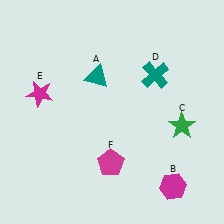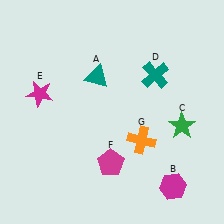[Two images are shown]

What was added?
An orange cross (G) was added in Image 2.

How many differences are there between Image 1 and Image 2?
There is 1 difference between the two images.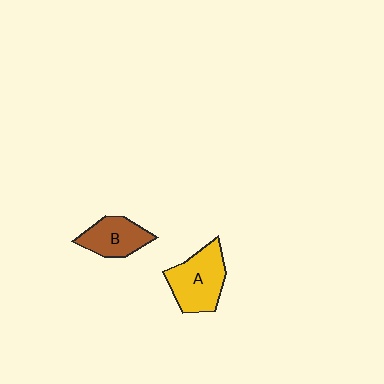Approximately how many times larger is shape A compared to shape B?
Approximately 1.3 times.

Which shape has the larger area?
Shape A (yellow).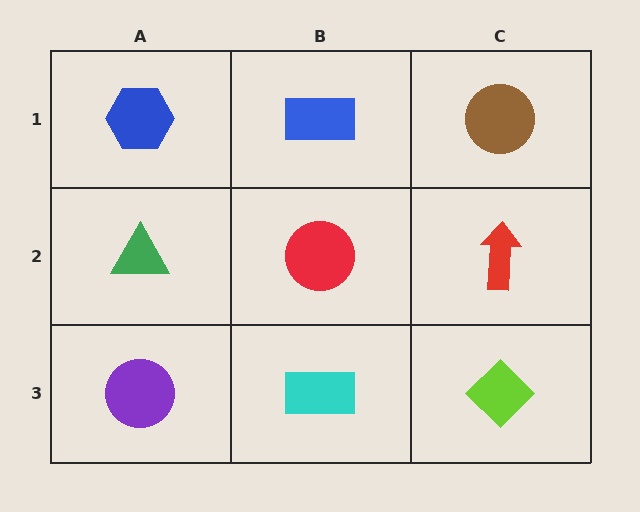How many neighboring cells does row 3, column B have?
3.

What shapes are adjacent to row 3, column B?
A red circle (row 2, column B), a purple circle (row 3, column A), a lime diamond (row 3, column C).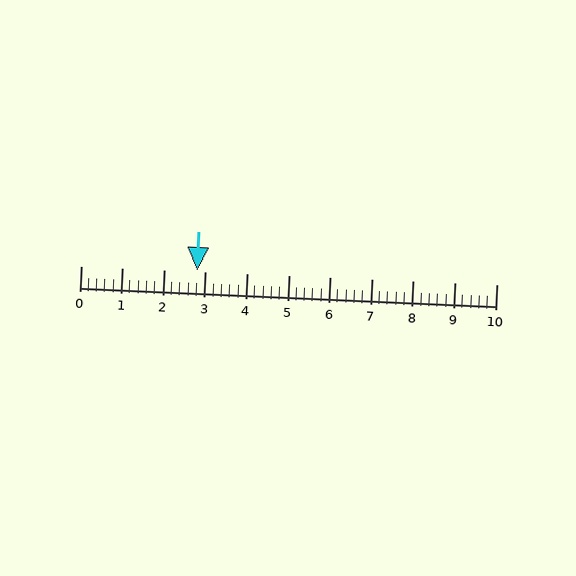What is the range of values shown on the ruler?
The ruler shows values from 0 to 10.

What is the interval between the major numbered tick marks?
The major tick marks are spaced 1 units apart.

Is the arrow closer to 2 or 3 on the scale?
The arrow is closer to 3.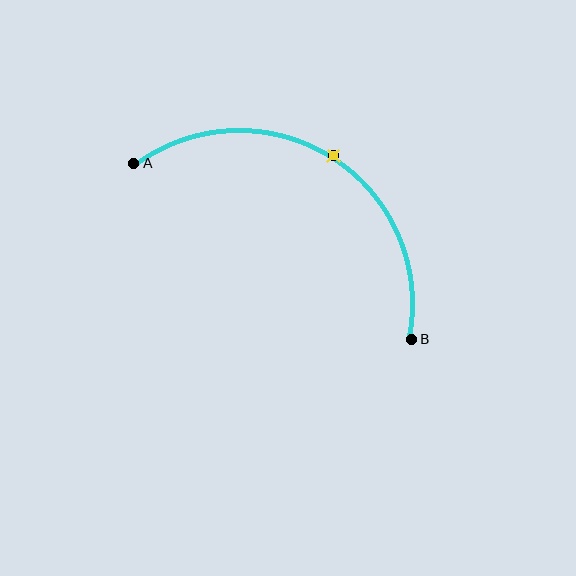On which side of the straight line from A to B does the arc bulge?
The arc bulges above the straight line connecting A and B.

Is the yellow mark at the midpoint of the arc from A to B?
Yes. The yellow mark lies on the arc at equal arc-length from both A and B — it is the arc midpoint.